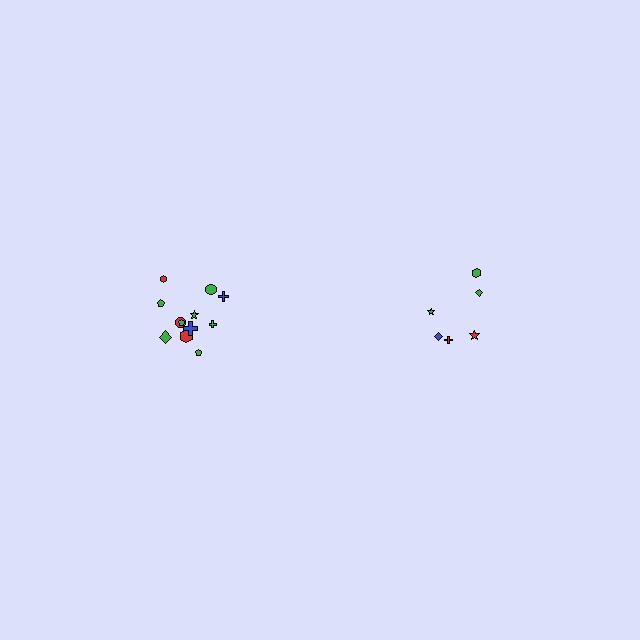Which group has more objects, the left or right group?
The left group.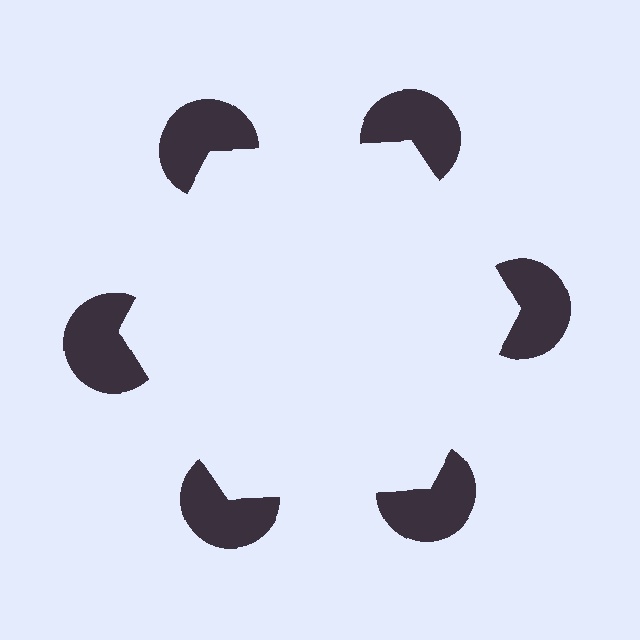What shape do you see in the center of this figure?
An illusory hexagon — its edges are inferred from the aligned wedge cuts in the pac-man discs, not physically drawn.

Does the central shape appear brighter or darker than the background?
It typically appears slightly brighter than the background, even though no actual brightness change is drawn.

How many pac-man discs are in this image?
There are 6 — one at each vertex of the illusory hexagon.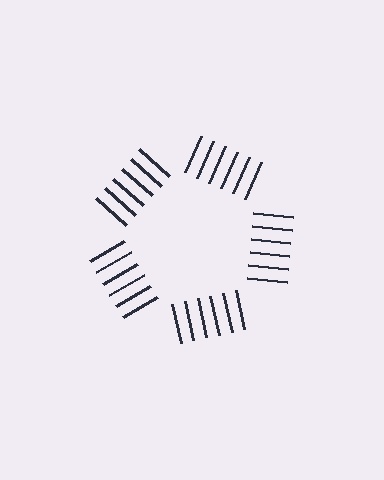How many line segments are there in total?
30 — 6 along each of the 5 edges.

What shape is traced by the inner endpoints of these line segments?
An illusory pentagon — the line segments terminate on its edges but no continuous stroke is drawn.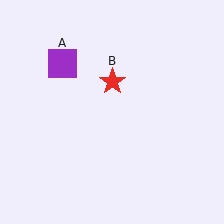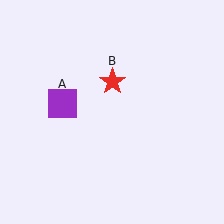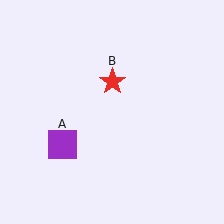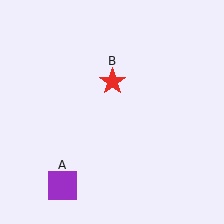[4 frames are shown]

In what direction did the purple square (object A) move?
The purple square (object A) moved down.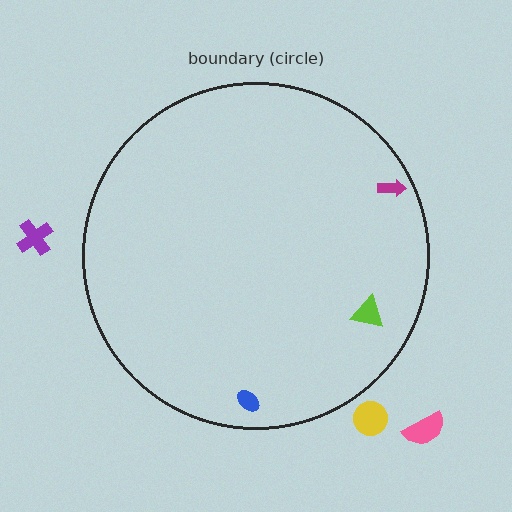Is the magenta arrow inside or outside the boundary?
Inside.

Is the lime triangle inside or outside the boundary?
Inside.